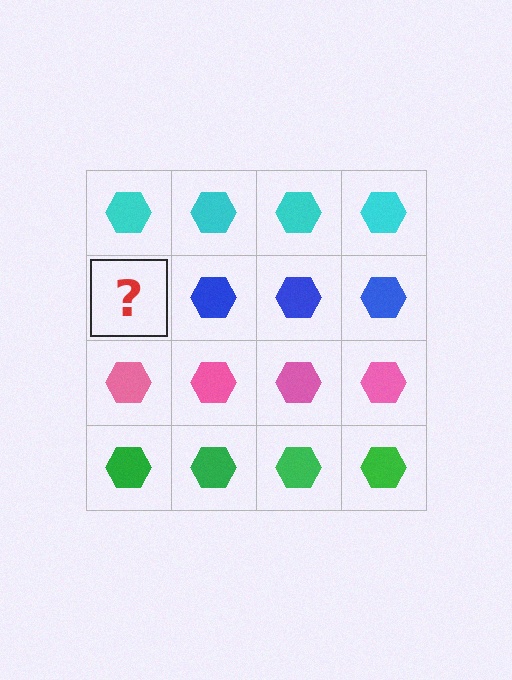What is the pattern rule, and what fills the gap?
The rule is that each row has a consistent color. The gap should be filled with a blue hexagon.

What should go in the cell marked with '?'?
The missing cell should contain a blue hexagon.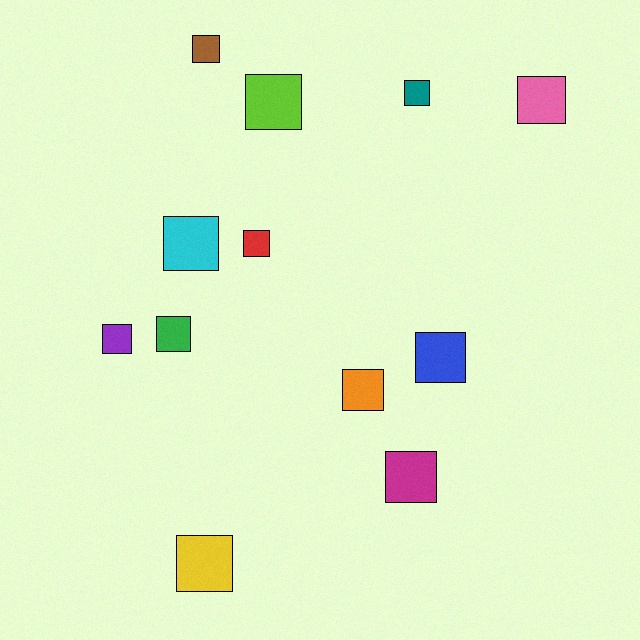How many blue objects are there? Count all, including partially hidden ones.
There is 1 blue object.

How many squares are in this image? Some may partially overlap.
There are 12 squares.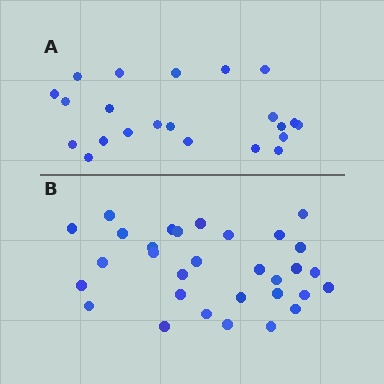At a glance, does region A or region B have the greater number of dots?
Region B (the bottom region) has more dots.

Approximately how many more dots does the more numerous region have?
Region B has roughly 8 or so more dots than region A.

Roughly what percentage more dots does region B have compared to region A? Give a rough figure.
About 40% more.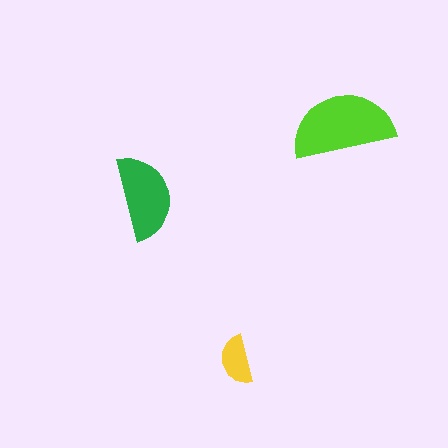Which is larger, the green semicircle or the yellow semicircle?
The green one.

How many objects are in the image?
There are 3 objects in the image.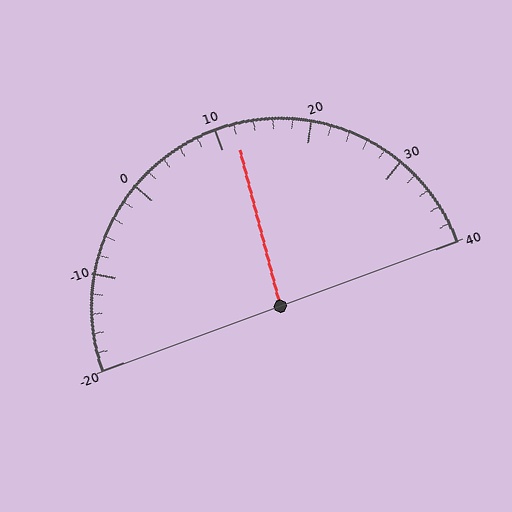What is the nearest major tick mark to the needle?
The nearest major tick mark is 10.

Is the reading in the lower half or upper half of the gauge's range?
The reading is in the upper half of the range (-20 to 40).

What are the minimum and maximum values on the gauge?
The gauge ranges from -20 to 40.